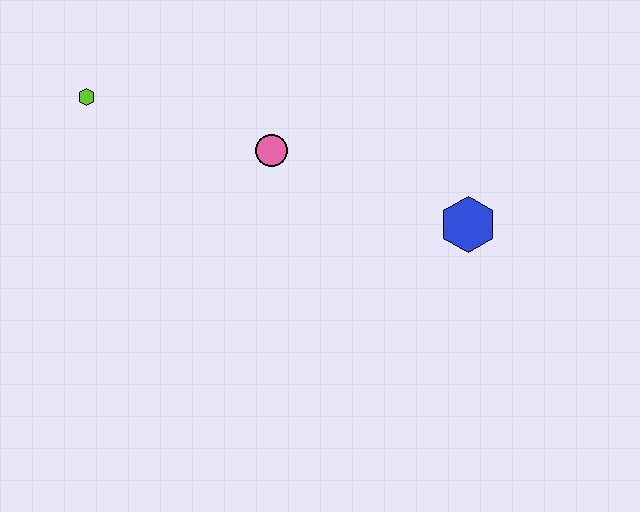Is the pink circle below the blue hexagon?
No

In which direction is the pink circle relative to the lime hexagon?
The pink circle is to the right of the lime hexagon.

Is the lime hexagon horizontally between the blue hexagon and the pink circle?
No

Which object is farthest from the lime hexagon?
The blue hexagon is farthest from the lime hexagon.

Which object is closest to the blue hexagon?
The pink circle is closest to the blue hexagon.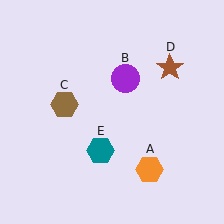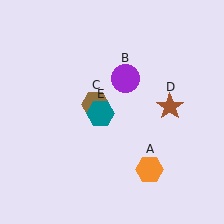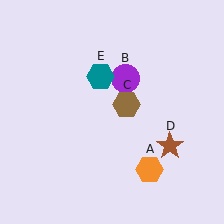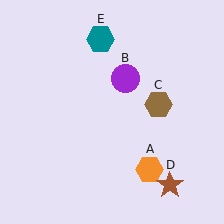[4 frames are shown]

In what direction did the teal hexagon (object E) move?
The teal hexagon (object E) moved up.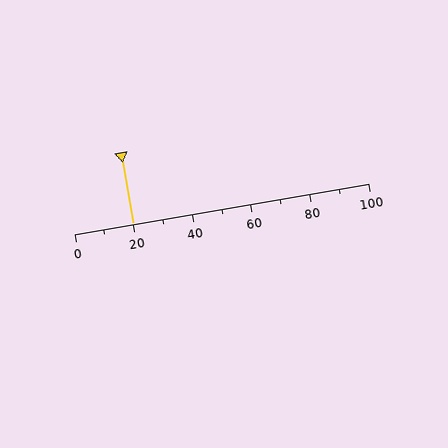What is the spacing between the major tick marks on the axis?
The major ticks are spaced 20 apart.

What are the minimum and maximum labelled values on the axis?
The axis runs from 0 to 100.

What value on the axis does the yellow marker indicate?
The marker indicates approximately 20.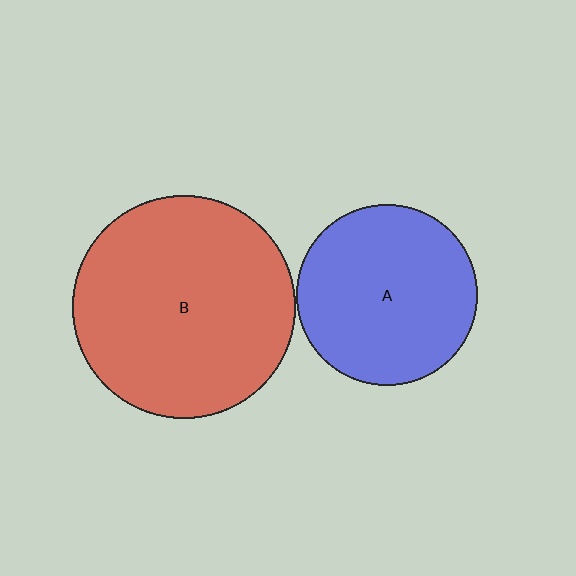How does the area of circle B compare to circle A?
Approximately 1.5 times.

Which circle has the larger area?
Circle B (red).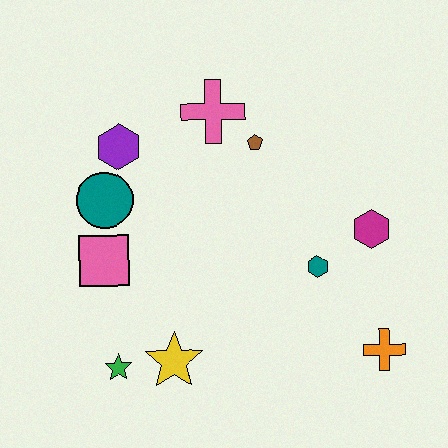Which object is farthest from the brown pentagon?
The green star is farthest from the brown pentagon.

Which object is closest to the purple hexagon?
The teal circle is closest to the purple hexagon.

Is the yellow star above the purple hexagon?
No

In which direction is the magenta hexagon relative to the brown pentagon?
The magenta hexagon is to the right of the brown pentagon.